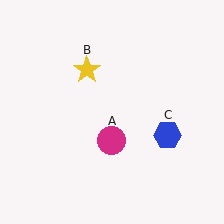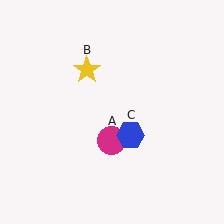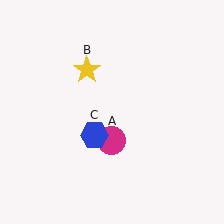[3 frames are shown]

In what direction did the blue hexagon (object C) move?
The blue hexagon (object C) moved left.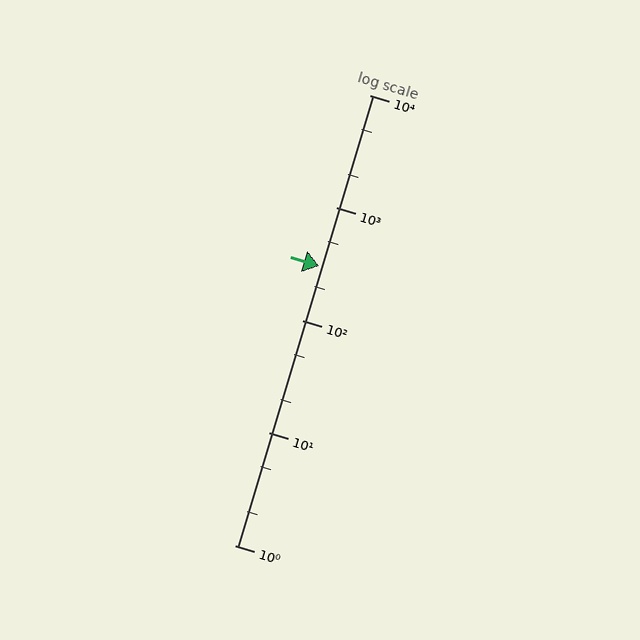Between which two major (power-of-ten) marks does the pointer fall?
The pointer is between 100 and 1000.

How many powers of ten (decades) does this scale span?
The scale spans 4 decades, from 1 to 10000.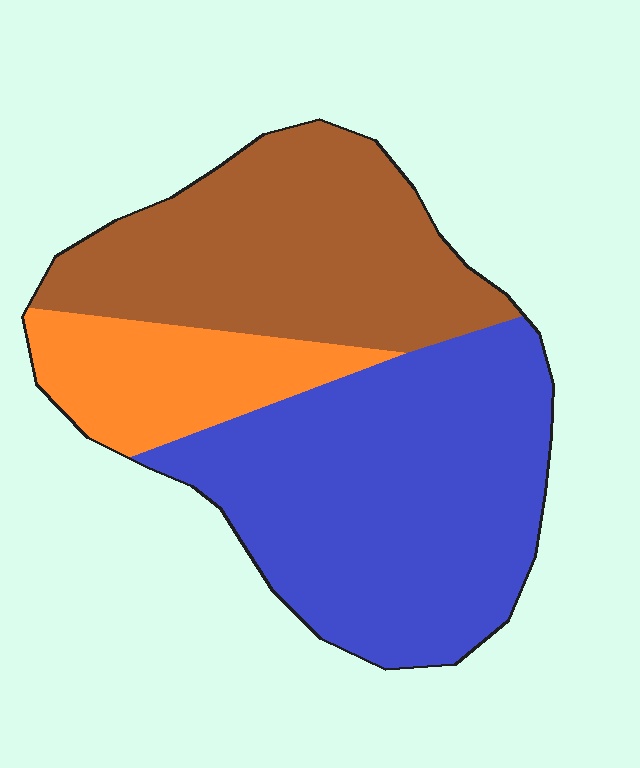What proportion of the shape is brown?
Brown covers roughly 35% of the shape.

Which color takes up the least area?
Orange, at roughly 15%.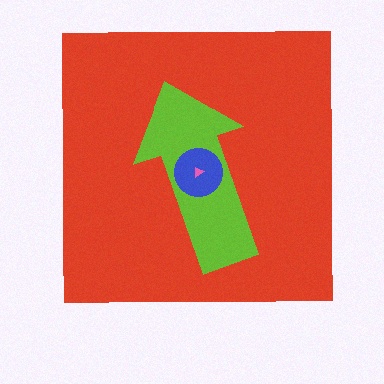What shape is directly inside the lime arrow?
The blue circle.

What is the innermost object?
The pink triangle.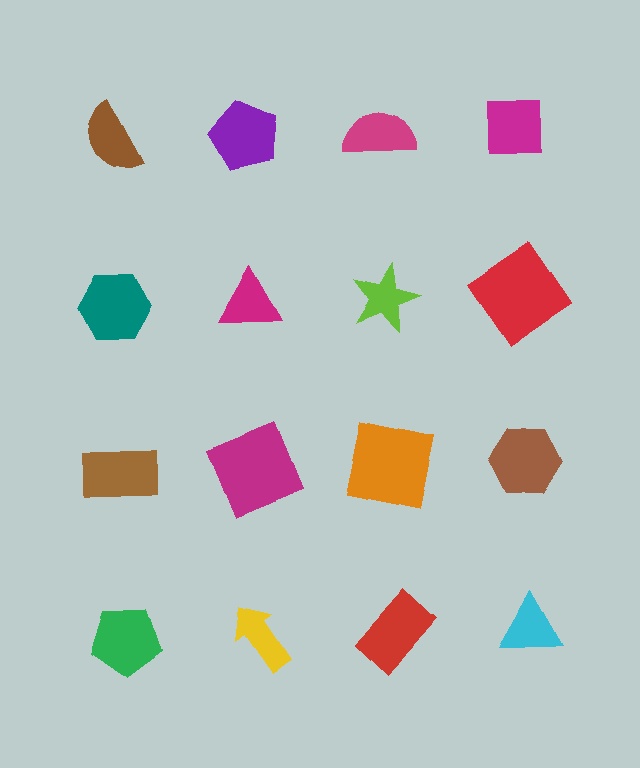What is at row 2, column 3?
A lime star.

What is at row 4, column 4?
A cyan triangle.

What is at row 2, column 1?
A teal hexagon.